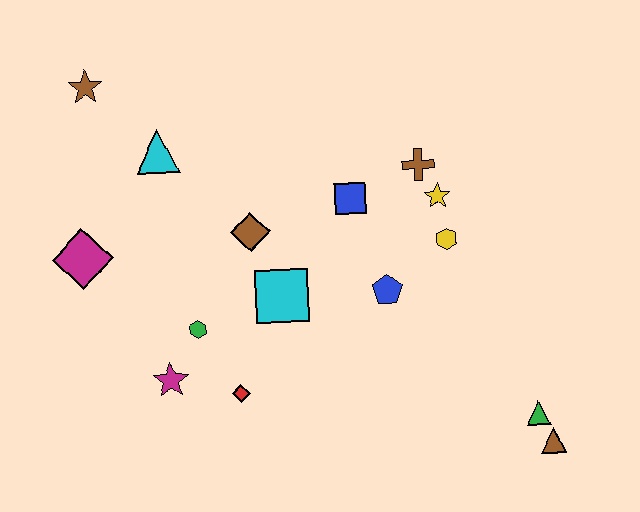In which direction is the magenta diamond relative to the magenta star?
The magenta diamond is above the magenta star.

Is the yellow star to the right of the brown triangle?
No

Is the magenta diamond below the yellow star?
Yes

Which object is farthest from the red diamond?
The brown star is farthest from the red diamond.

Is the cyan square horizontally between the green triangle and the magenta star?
Yes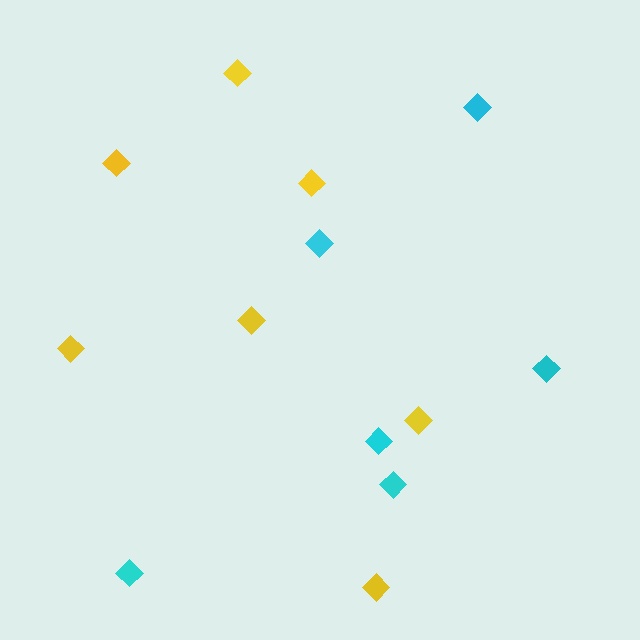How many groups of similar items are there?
There are 2 groups: one group of cyan diamonds (6) and one group of yellow diamonds (7).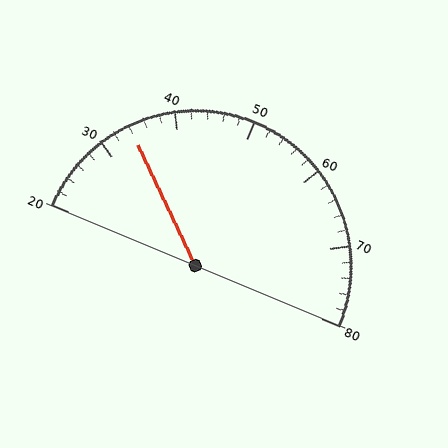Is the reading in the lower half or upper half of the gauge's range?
The reading is in the lower half of the range (20 to 80).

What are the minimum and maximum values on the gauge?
The gauge ranges from 20 to 80.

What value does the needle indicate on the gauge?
The needle indicates approximately 34.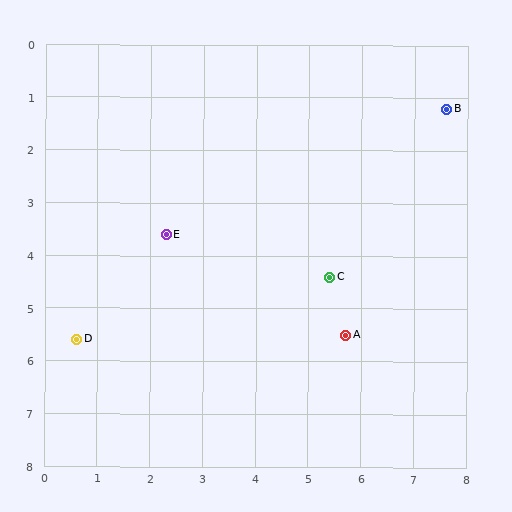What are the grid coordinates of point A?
Point A is at approximately (5.7, 5.5).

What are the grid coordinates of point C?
Point C is at approximately (5.4, 4.4).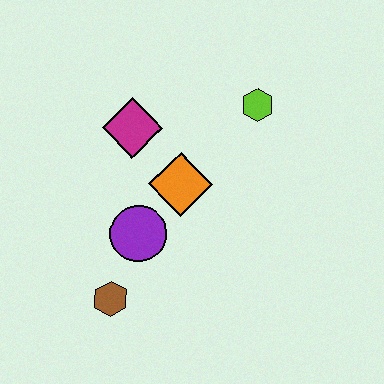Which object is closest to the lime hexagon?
The orange diamond is closest to the lime hexagon.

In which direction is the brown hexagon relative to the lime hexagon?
The brown hexagon is below the lime hexagon.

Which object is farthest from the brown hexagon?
The lime hexagon is farthest from the brown hexagon.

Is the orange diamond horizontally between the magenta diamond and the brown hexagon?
No